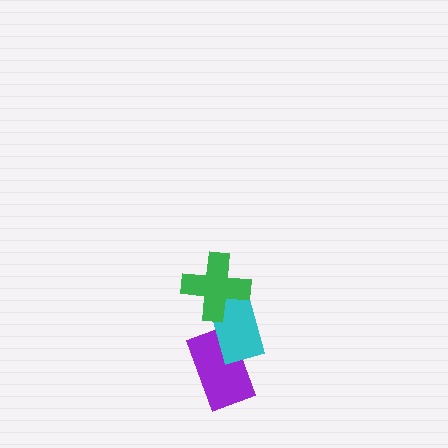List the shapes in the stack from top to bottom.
From top to bottom: the green cross, the cyan rectangle, the purple rectangle.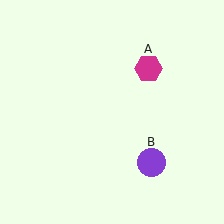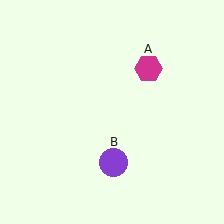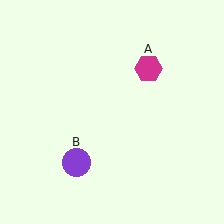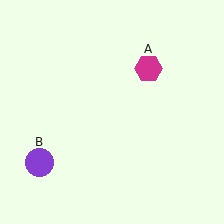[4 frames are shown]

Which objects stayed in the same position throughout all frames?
Magenta hexagon (object A) remained stationary.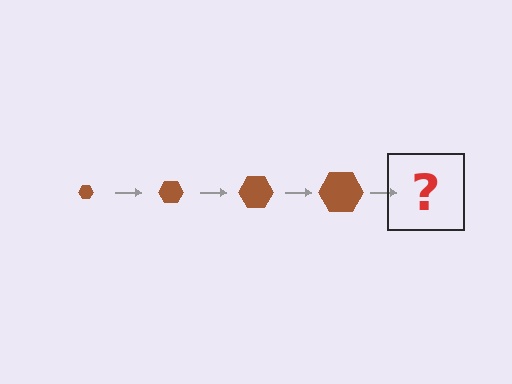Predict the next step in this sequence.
The next step is a brown hexagon, larger than the previous one.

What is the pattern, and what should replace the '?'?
The pattern is that the hexagon gets progressively larger each step. The '?' should be a brown hexagon, larger than the previous one.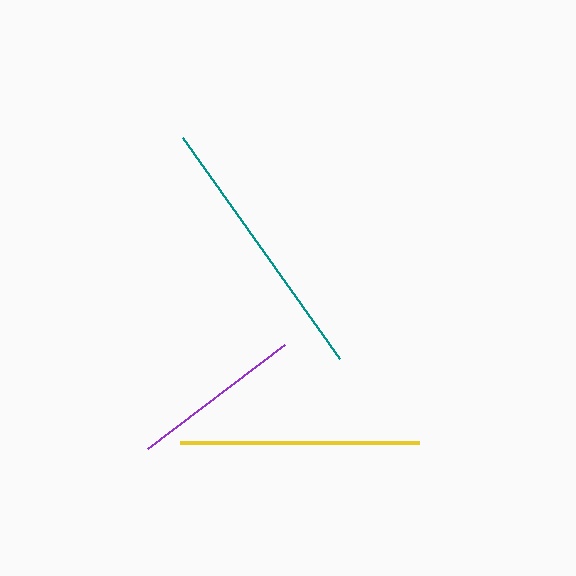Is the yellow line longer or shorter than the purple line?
The yellow line is longer than the purple line.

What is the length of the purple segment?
The purple segment is approximately 172 pixels long.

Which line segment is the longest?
The teal line is the longest at approximately 271 pixels.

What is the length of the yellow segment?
The yellow segment is approximately 238 pixels long.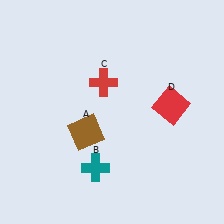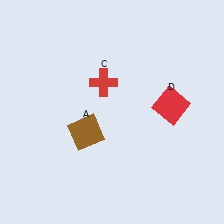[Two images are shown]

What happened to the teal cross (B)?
The teal cross (B) was removed in Image 2. It was in the bottom-left area of Image 1.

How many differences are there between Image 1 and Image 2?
There is 1 difference between the two images.